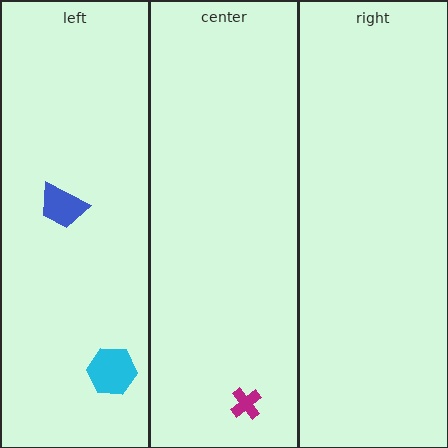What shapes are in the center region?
The magenta cross.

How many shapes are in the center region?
1.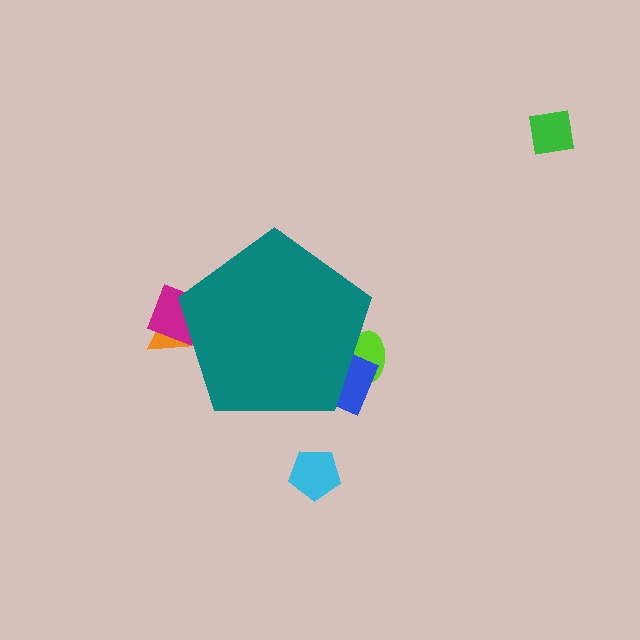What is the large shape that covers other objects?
A teal pentagon.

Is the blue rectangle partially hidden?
Yes, the blue rectangle is partially hidden behind the teal pentagon.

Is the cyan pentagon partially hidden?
No, the cyan pentagon is fully visible.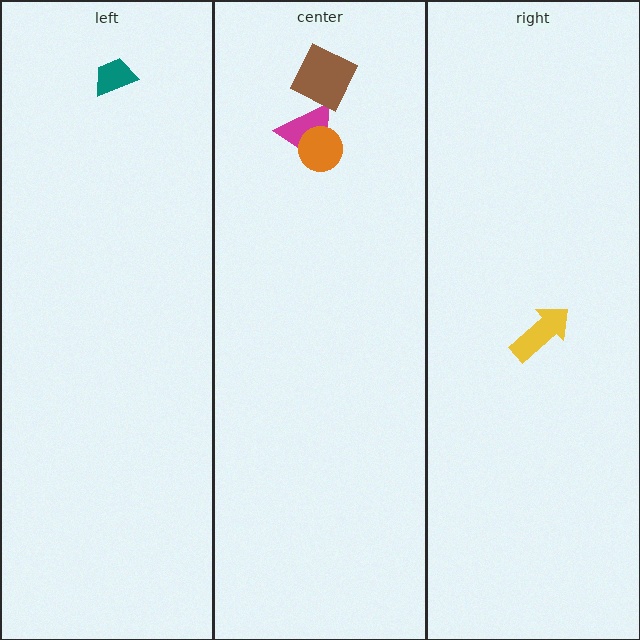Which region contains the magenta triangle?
The center region.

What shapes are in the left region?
The teal trapezoid.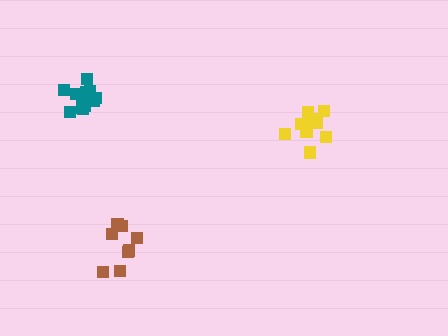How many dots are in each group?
Group 1: 11 dots, Group 2: 12 dots, Group 3: 8 dots (31 total).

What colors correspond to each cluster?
The clusters are colored: yellow, teal, brown.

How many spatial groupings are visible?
There are 3 spatial groupings.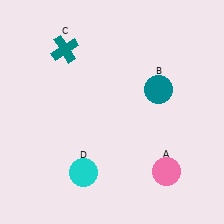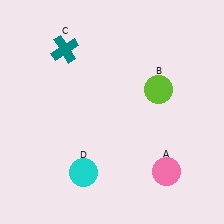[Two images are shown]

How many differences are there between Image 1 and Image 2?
There is 1 difference between the two images.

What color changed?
The circle (B) changed from teal in Image 1 to lime in Image 2.